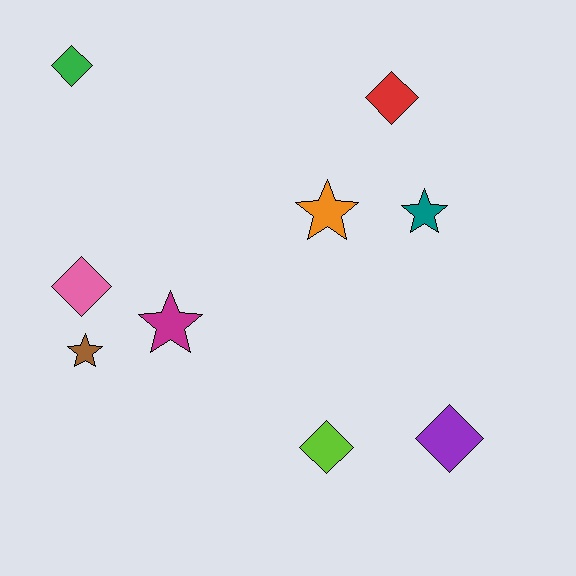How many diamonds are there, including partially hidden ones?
There are 5 diamonds.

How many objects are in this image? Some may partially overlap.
There are 9 objects.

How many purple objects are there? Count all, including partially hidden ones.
There is 1 purple object.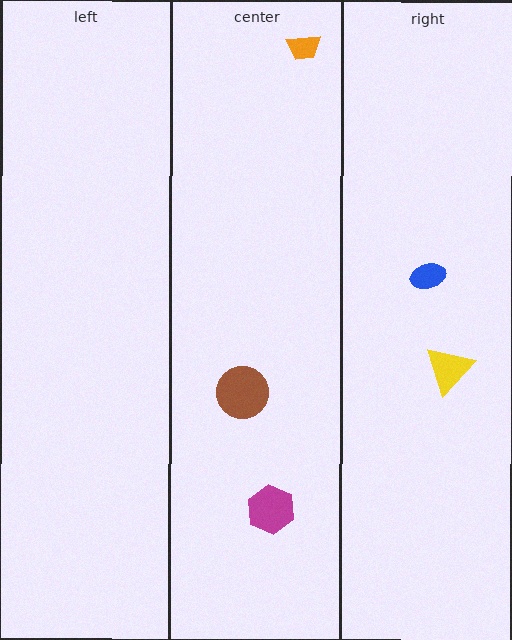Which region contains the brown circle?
The center region.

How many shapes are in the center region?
3.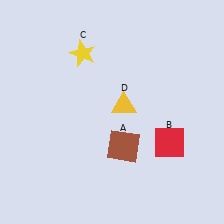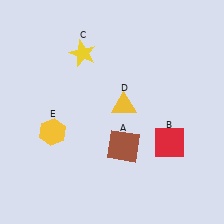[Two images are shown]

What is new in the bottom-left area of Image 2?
A yellow hexagon (E) was added in the bottom-left area of Image 2.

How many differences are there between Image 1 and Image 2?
There is 1 difference between the two images.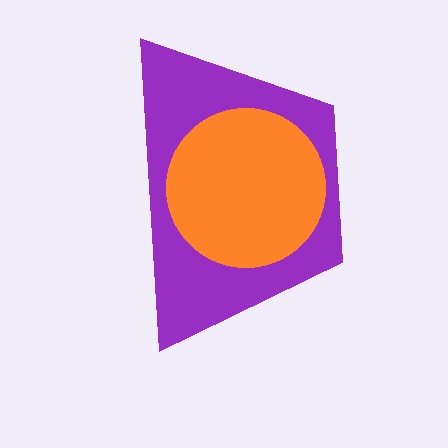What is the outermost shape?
The purple trapezoid.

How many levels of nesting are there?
2.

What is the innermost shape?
The orange circle.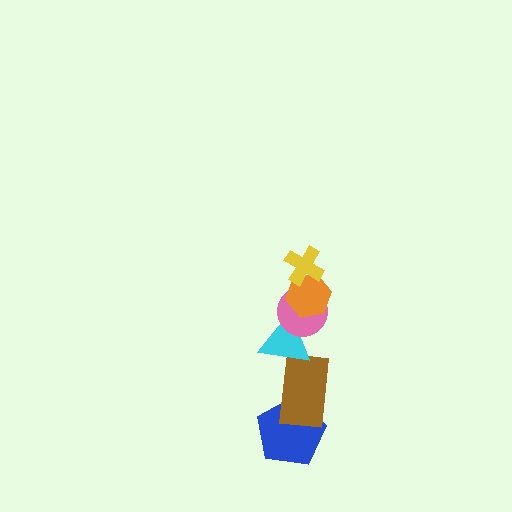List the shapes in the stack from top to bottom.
From top to bottom: the yellow cross, the orange hexagon, the pink circle, the cyan triangle, the brown rectangle, the blue pentagon.